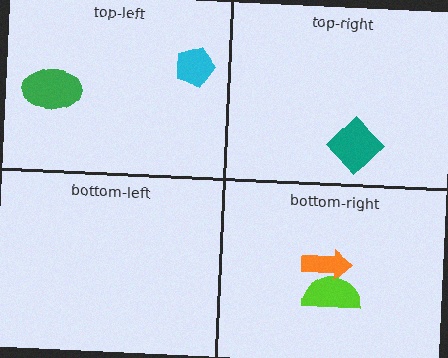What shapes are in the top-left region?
The green ellipse, the cyan pentagon.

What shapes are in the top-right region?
The teal diamond.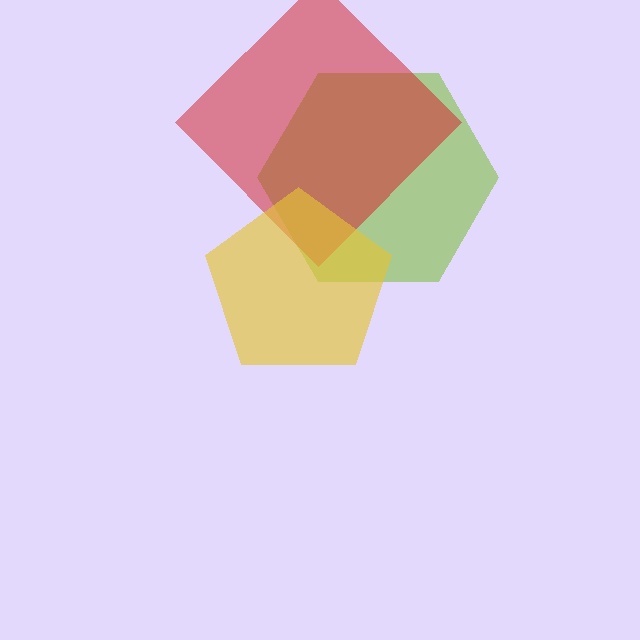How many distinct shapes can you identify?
There are 3 distinct shapes: a lime hexagon, a red diamond, a yellow pentagon.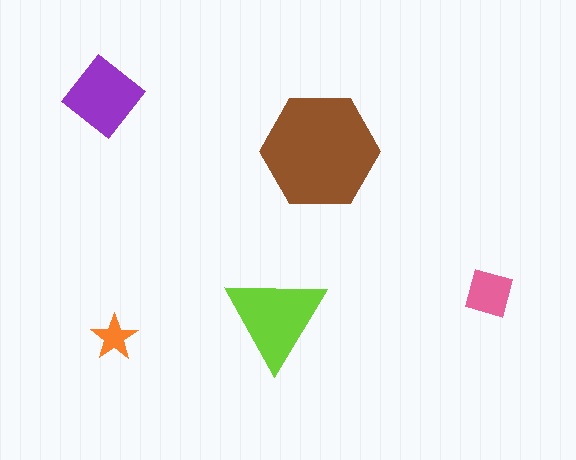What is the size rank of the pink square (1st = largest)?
4th.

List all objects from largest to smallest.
The brown hexagon, the lime triangle, the purple diamond, the pink square, the orange star.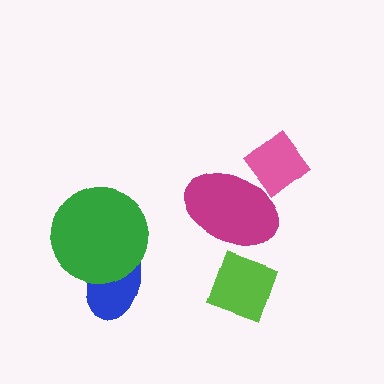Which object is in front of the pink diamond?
The magenta ellipse is in front of the pink diamond.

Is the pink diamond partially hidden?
Yes, it is partially covered by another shape.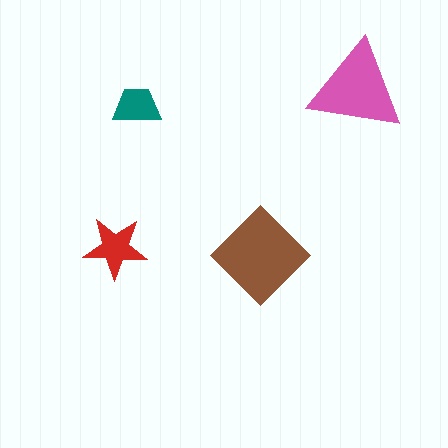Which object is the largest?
The brown diamond.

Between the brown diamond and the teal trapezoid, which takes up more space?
The brown diamond.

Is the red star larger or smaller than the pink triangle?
Smaller.